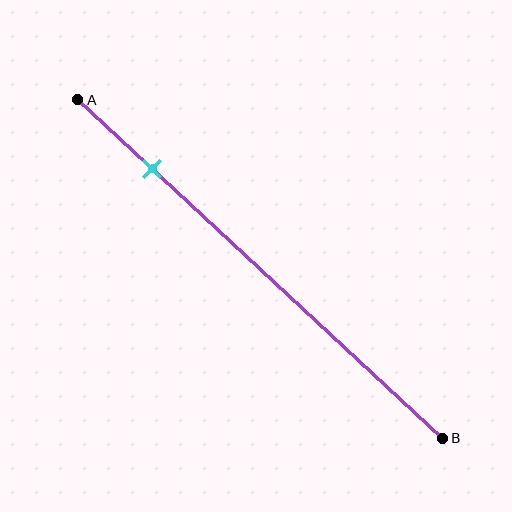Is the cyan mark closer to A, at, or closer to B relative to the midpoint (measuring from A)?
The cyan mark is closer to point A than the midpoint of segment AB.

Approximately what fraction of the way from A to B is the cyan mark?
The cyan mark is approximately 20% of the way from A to B.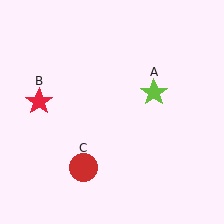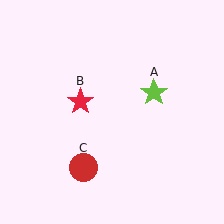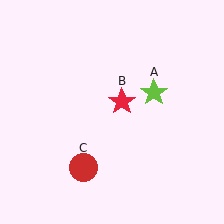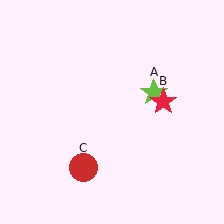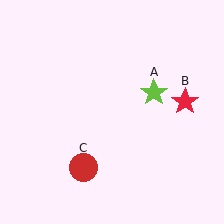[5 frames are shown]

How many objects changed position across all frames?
1 object changed position: red star (object B).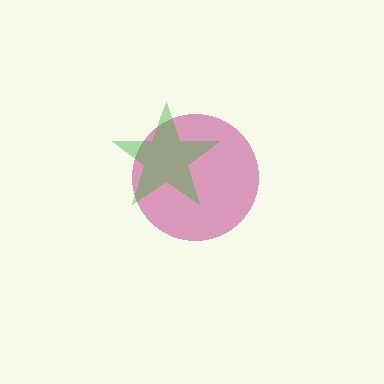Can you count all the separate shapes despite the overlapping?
Yes, there are 2 separate shapes.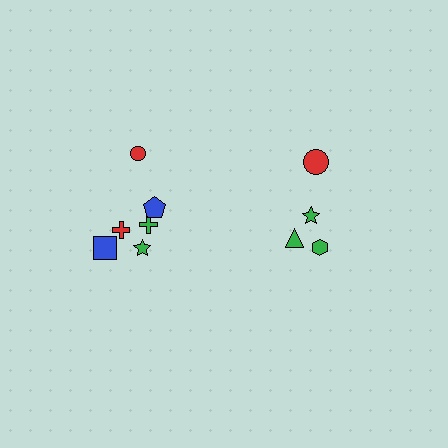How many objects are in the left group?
There are 6 objects.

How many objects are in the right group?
There are 4 objects.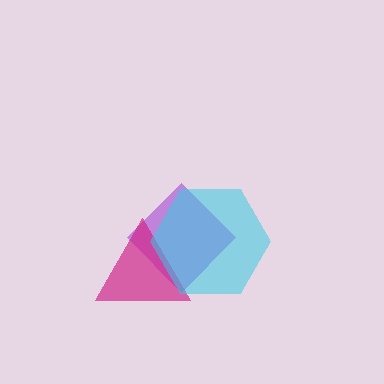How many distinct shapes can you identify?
There are 3 distinct shapes: a purple diamond, a magenta triangle, a cyan hexagon.